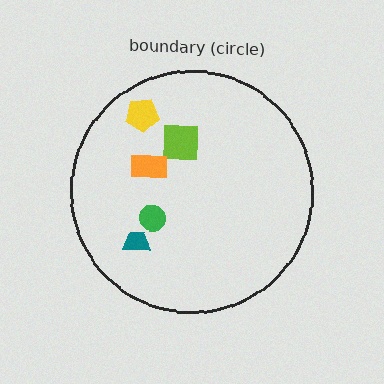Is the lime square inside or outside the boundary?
Inside.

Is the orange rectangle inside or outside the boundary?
Inside.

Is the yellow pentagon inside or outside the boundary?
Inside.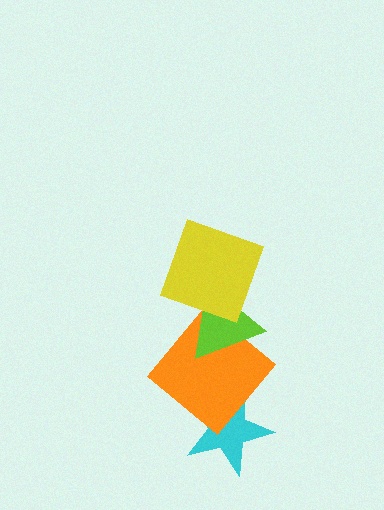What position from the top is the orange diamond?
The orange diamond is 3rd from the top.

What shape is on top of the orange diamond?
The lime triangle is on top of the orange diamond.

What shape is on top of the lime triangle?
The yellow square is on top of the lime triangle.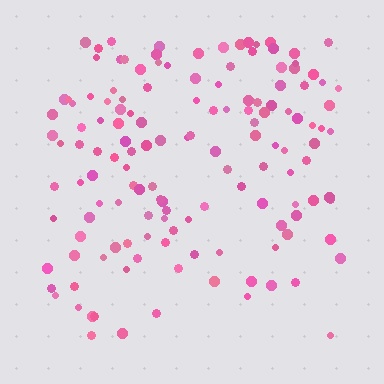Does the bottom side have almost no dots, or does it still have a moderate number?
Still a moderate number, just noticeably fewer than the top.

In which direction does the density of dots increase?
From bottom to top, with the top side densest.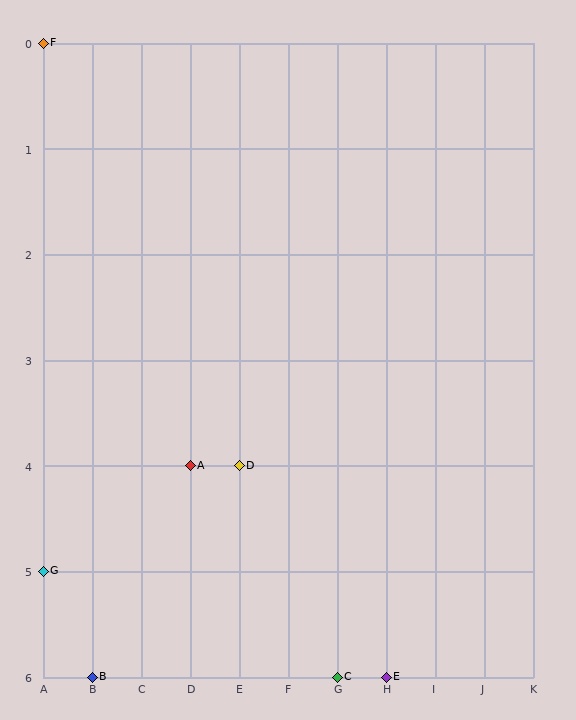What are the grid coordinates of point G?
Point G is at grid coordinates (A, 5).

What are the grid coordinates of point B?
Point B is at grid coordinates (B, 6).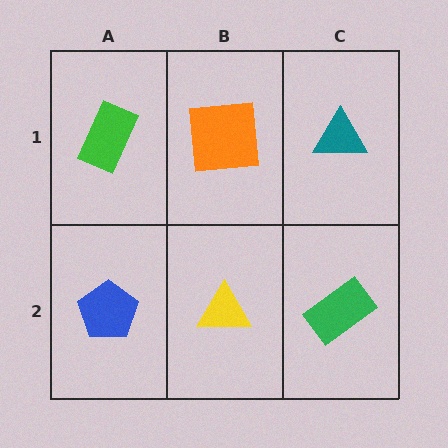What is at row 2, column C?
A green rectangle.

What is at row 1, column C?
A teal triangle.